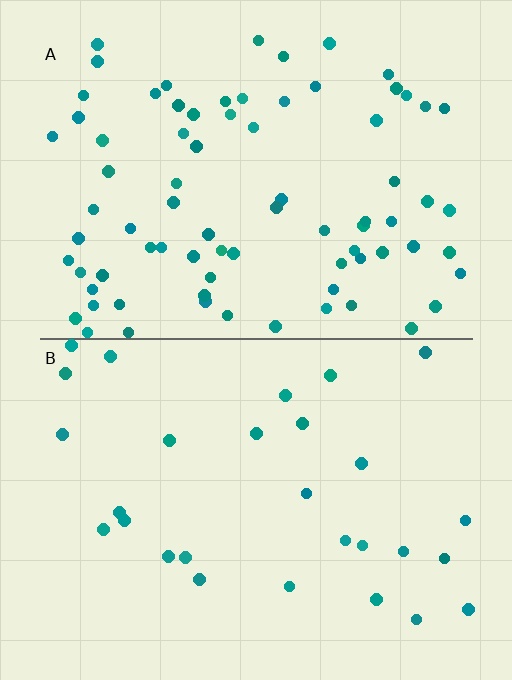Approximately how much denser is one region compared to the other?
Approximately 2.8× — region A over region B.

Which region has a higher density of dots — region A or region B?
A (the top).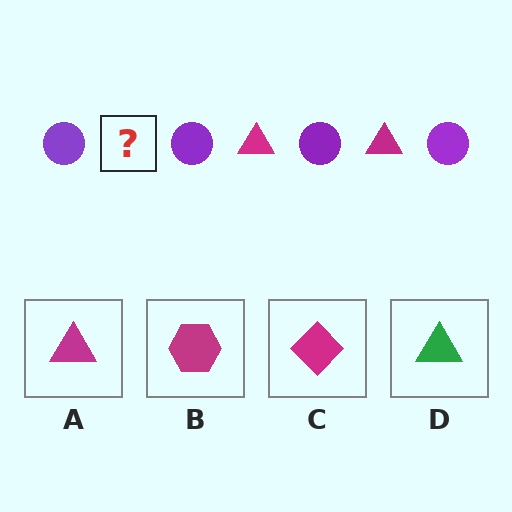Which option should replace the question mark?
Option A.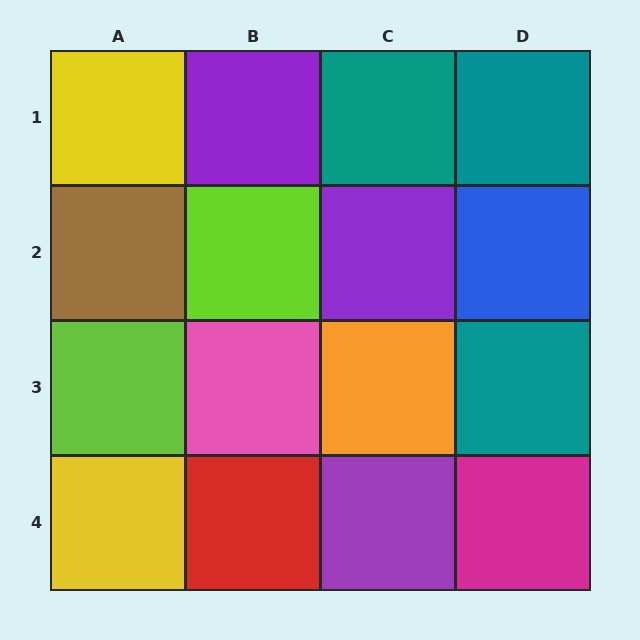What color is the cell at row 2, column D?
Blue.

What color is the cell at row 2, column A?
Brown.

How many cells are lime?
2 cells are lime.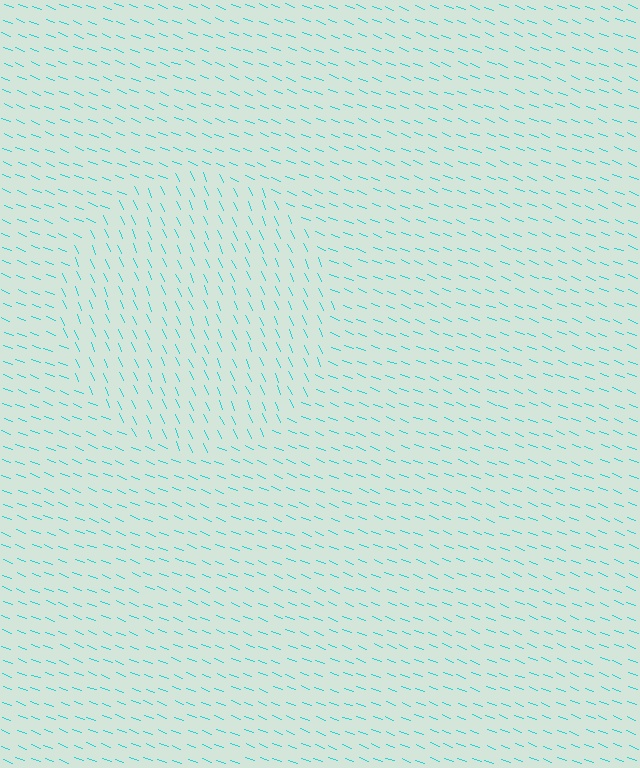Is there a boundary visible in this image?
Yes, there is a texture boundary formed by a change in line orientation.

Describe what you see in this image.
The image is filled with small cyan line segments. A circle region in the image has lines oriented differently from the surrounding lines, creating a visible texture boundary.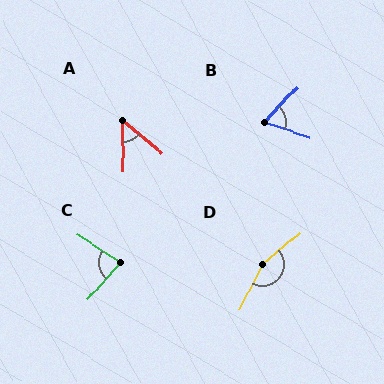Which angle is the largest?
D, at approximately 157 degrees.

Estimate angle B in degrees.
Approximately 64 degrees.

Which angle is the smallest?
A, at approximately 49 degrees.